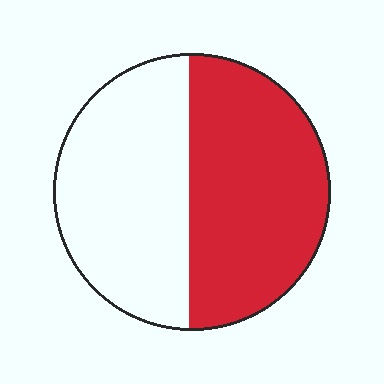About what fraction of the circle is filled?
About one half (1/2).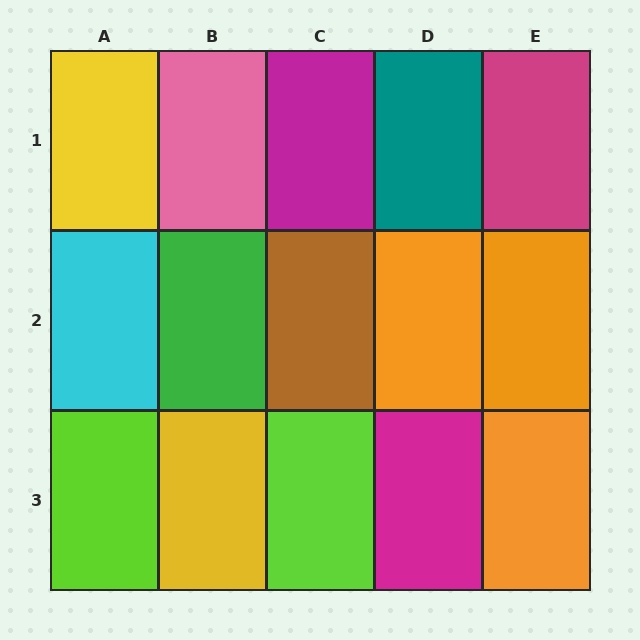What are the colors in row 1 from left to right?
Yellow, pink, magenta, teal, magenta.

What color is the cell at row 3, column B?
Yellow.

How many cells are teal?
1 cell is teal.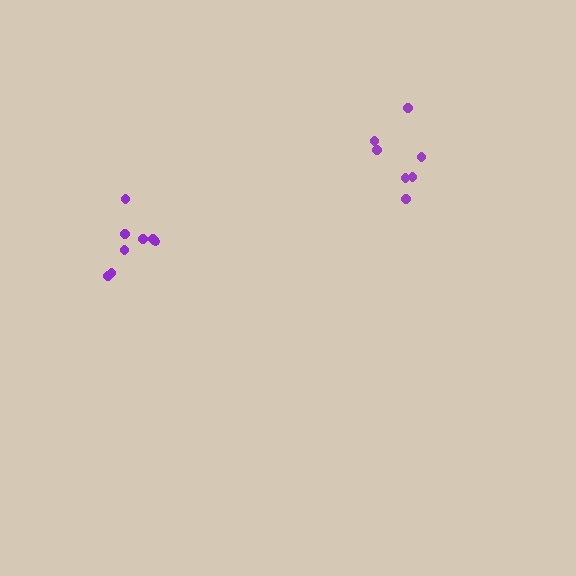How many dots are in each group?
Group 1: 7 dots, Group 2: 8 dots (15 total).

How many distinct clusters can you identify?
There are 2 distinct clusters.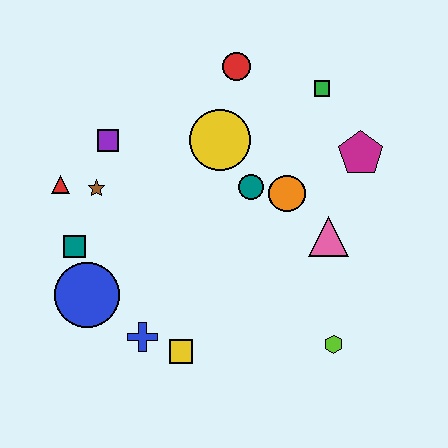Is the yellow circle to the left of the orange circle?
Yes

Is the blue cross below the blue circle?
Yes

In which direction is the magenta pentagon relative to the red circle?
The magenta pentagon is to the right of the red circle.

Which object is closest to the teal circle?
The orange circle is closest to the teal circle.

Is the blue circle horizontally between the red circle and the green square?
No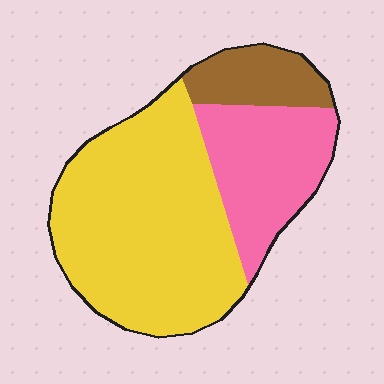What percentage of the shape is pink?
Pink takes up about one quarter (1/4) of the shape.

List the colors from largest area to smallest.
From largest to smallest: yellow, pink, brown.